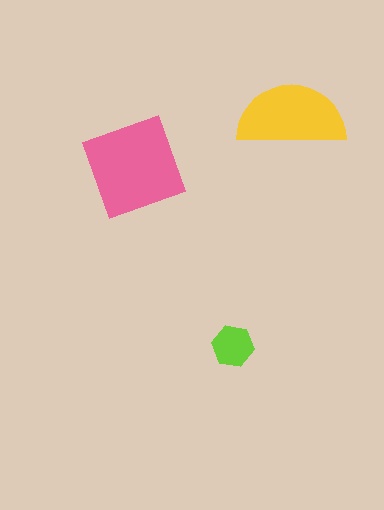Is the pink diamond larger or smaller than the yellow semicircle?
Larger.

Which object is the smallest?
The lime hexagon.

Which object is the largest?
The pink diamond.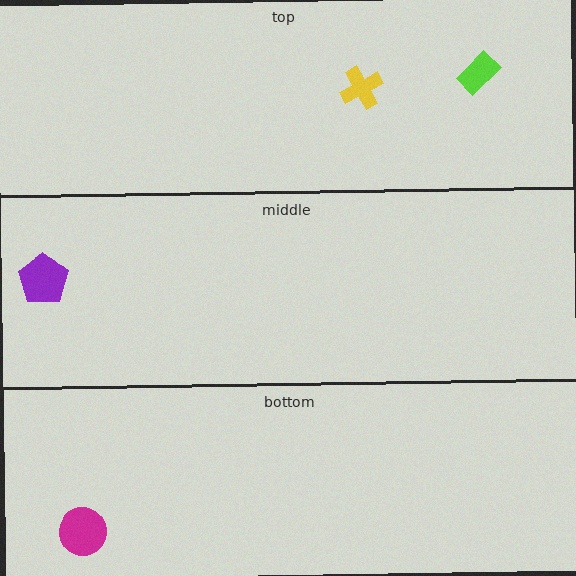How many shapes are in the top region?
2.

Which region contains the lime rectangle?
The top region.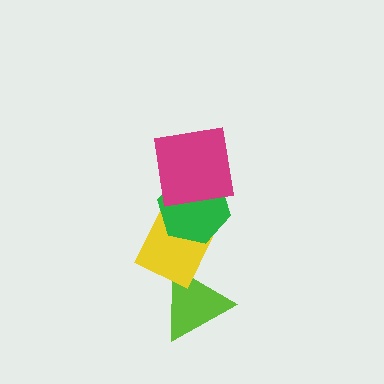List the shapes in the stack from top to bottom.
From top to bottom: the magenta square, the green hexagon, the yellow diamond, the lime triangle.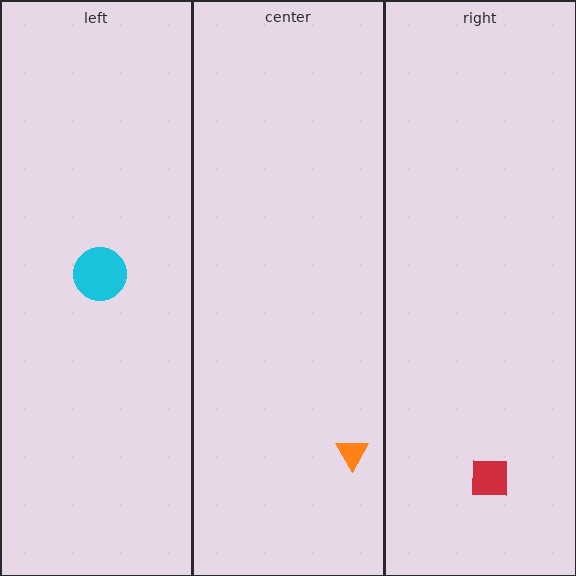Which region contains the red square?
The right region.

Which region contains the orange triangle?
The center region.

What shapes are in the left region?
The cyan circle.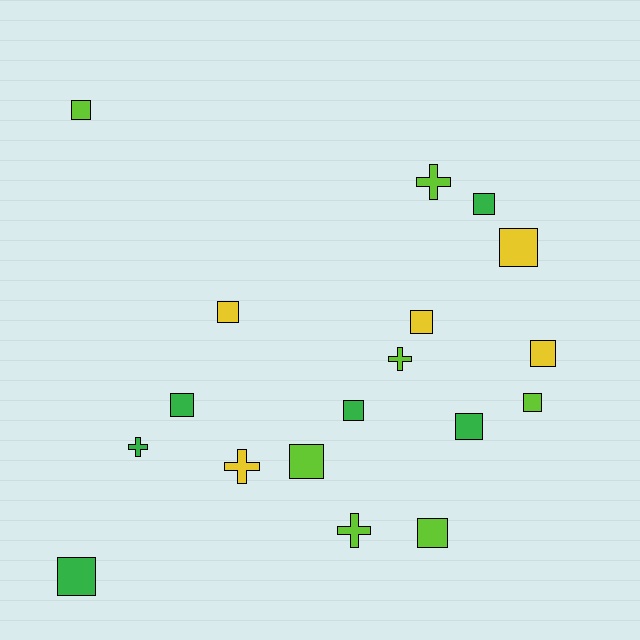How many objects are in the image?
There are 18 objects.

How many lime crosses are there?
There are 3 lime crosses.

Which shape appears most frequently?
Square, with 13 objects.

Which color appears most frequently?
Lime, with 7 objects.